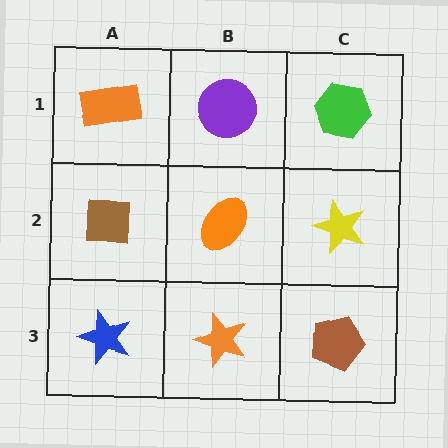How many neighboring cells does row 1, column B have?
3.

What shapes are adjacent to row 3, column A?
A brown square (row 2, column A), an orange star (row 3, column B).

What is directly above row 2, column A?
An orange rectangle.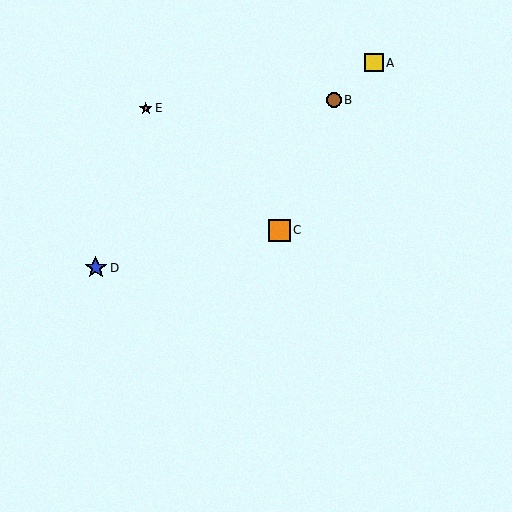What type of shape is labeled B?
Shape B is a brown circle.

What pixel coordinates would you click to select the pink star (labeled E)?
Click at (146, 108) to select the pink star E.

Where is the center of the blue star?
The center of the blue star is at (96, 268).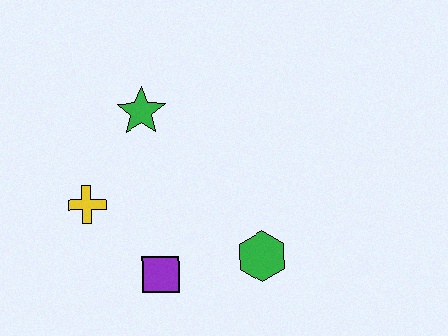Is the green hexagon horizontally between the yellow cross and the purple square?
No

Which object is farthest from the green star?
The green hexagon is farthest from the green star.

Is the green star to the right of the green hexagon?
No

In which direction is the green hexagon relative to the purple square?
The green hexagon is to the right of the purple square.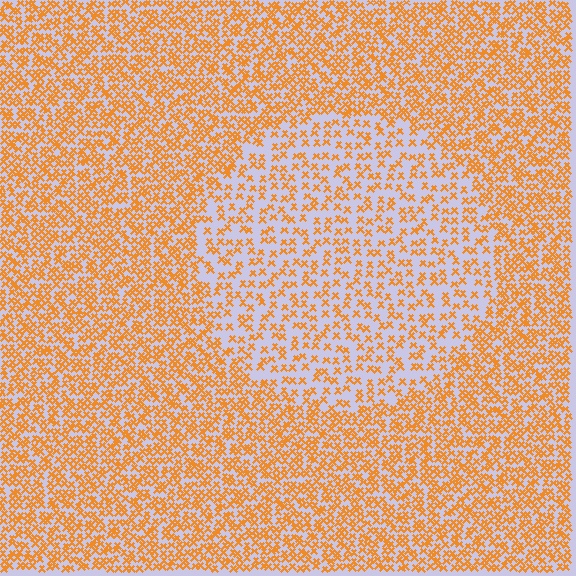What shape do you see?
I see a circle.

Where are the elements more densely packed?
The elements are more densely packed outside the circle boundary.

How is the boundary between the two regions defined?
The boundary is defined by a change in element density (approximately 2.0x ratio). All elements are the same color, size, and shape.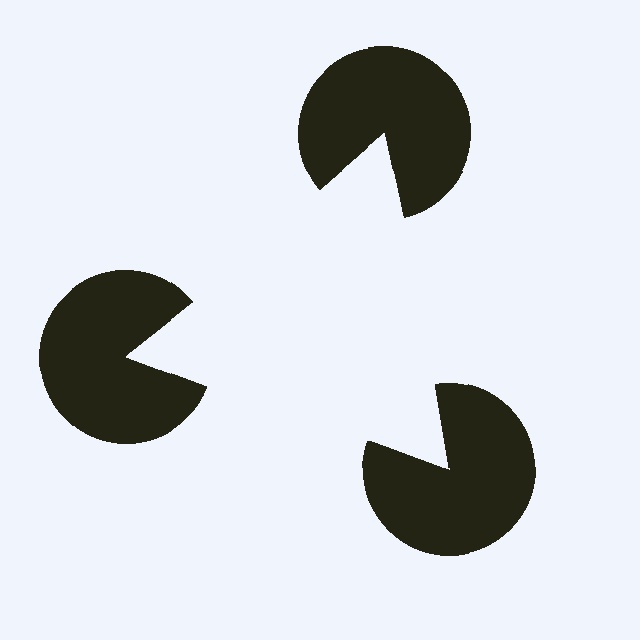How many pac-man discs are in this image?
There are 3 — one at each vertex of the illusory triangle.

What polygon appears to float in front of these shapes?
An illusory triangle — its edges are inferred from the aligned wedge cuts in the pac-man discs, not physically drawn.